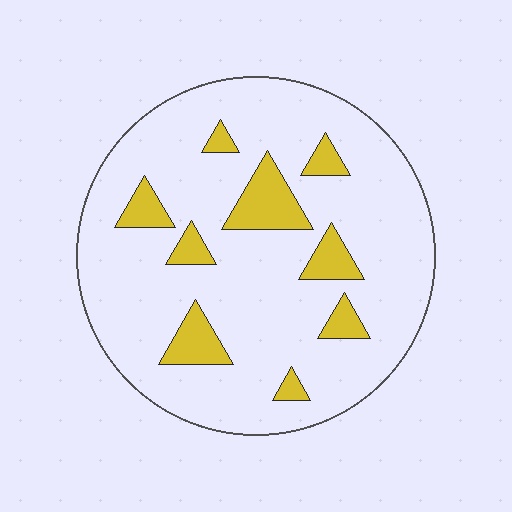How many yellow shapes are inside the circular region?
9.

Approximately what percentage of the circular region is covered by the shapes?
Approximately 15%.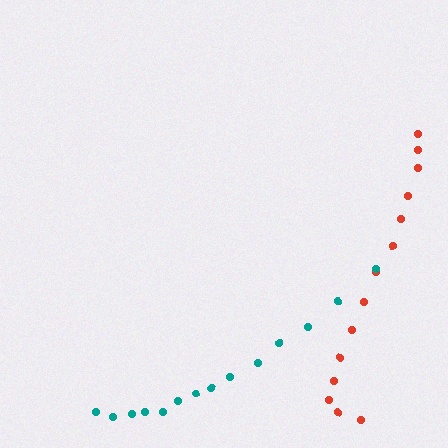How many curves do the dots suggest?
There are 2 distinct paths.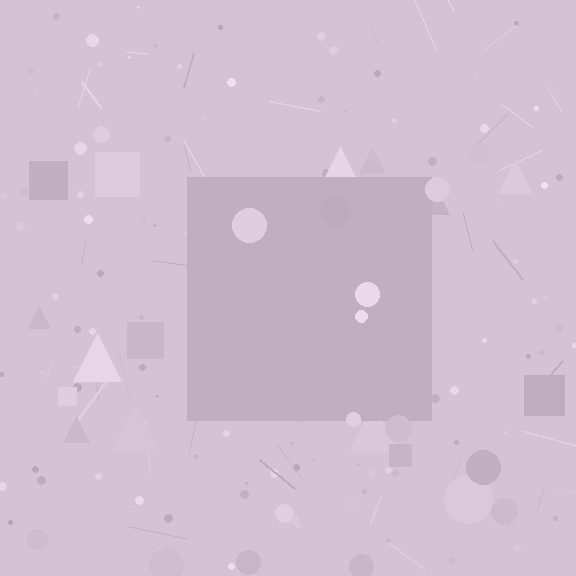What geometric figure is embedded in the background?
A square is embedded in the background.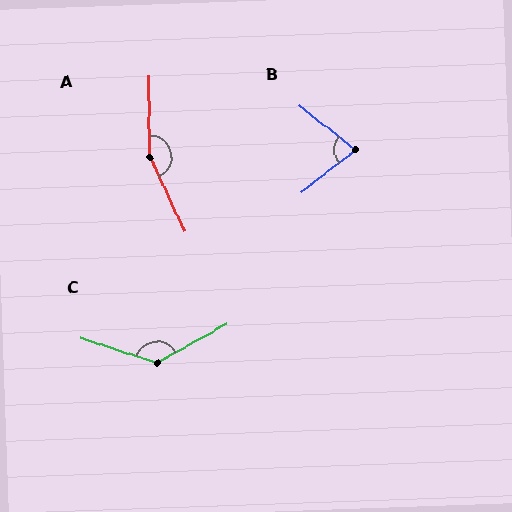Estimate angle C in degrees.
Approximately 133 degrees.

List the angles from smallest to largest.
B (76°), C (133°), A (156°).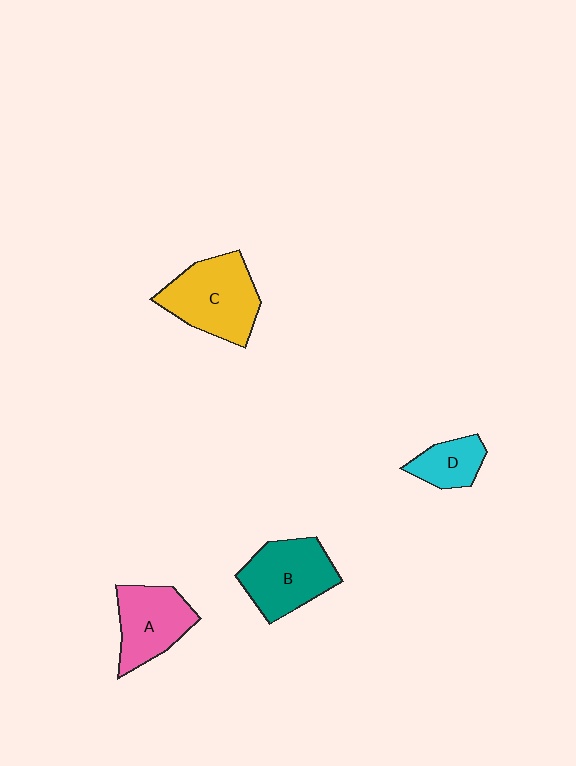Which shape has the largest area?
Shape C (yellow).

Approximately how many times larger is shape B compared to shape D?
Approximately 1.9 times.